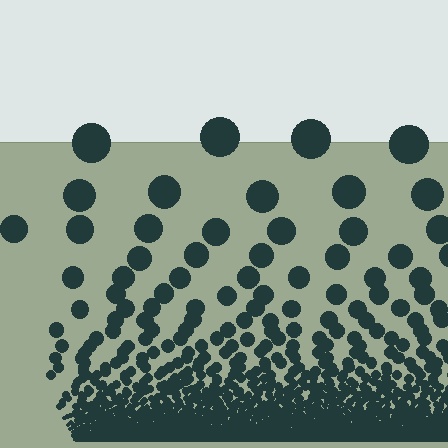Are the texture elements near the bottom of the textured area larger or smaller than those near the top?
Smaller. The gradient is inverted — elements near the bottom are smaller and denser.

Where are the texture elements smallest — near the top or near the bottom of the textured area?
Near the bottom.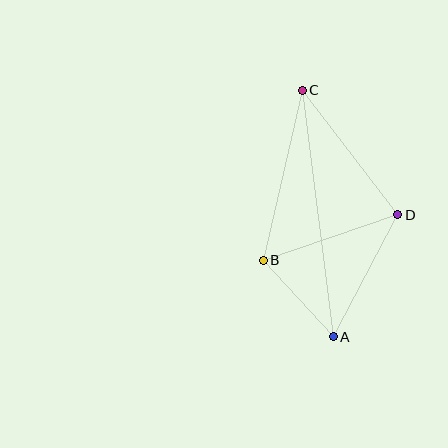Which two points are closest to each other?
Points A and B are closest to each other.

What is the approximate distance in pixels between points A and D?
The distance between A and D is approximately 138 pixels.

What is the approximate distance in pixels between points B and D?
The distance between B and D is approximately 142 pixels.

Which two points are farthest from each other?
Points A and C are farthest from each other.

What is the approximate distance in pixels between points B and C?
The distance between B and C is approximately 175 pixels.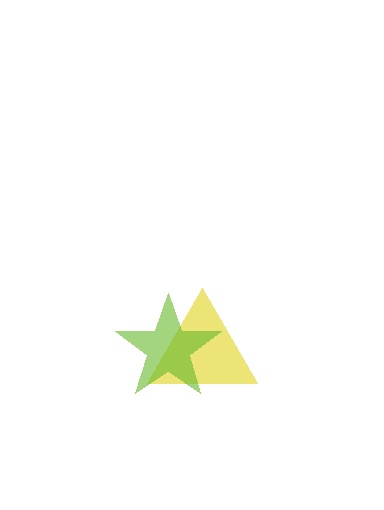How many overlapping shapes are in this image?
There are 2 overlapping shapes in the image.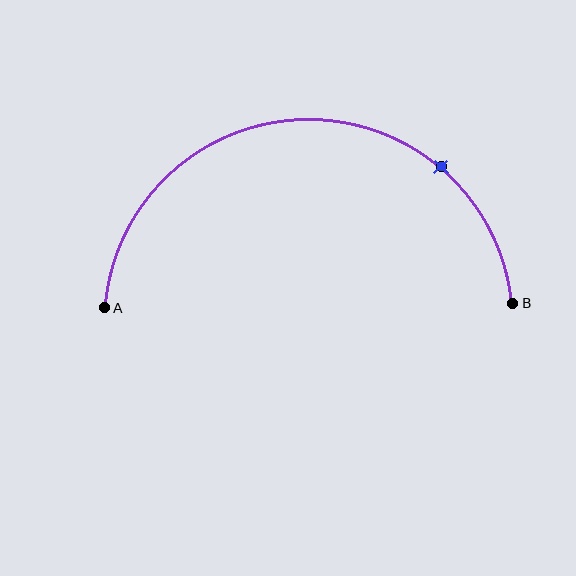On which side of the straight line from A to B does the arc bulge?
The arc bulges above the straight line connecting A and B.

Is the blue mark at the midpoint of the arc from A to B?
No. The blue mark lies on the arc but is closer to endpoint B. The arc midpoint would be at the point on the curve equidistant along the arc from both A and B.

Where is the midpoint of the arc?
The arc midpoint is the point on the curve farthest from the straight line joining A and B. It sits above that line.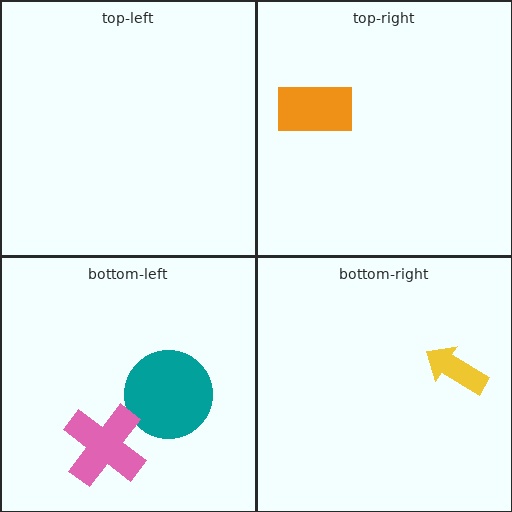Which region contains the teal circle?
The bottom-left region.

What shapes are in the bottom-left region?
The teal circle, the pink cross.